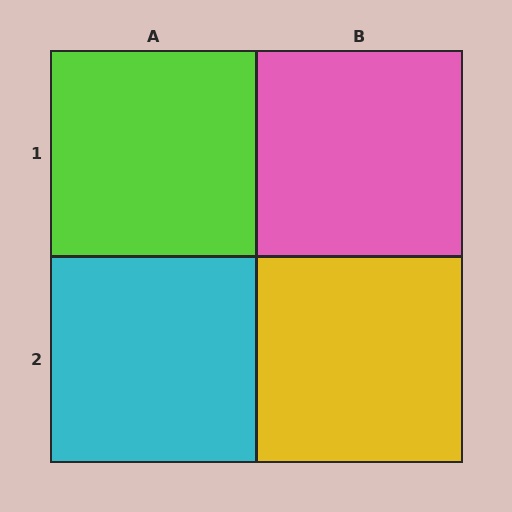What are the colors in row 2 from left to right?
Cyan, yellow.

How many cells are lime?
1 cell is lime.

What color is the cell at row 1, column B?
Pink.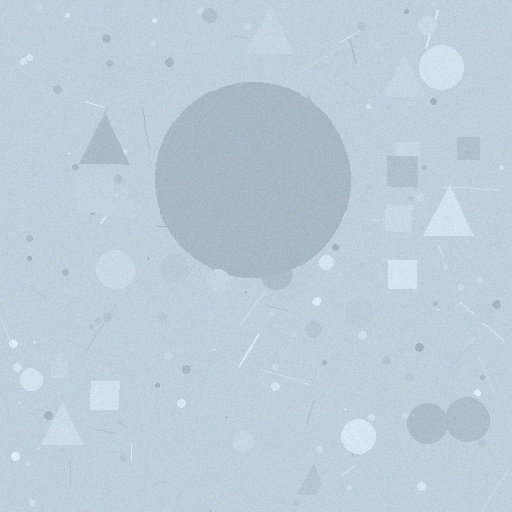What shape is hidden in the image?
A circle is hidden in the image.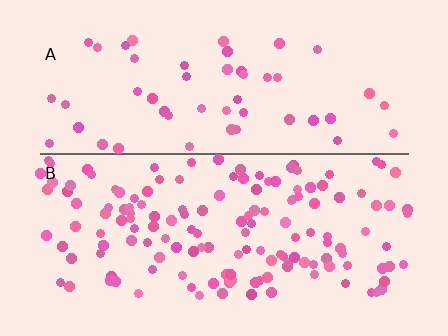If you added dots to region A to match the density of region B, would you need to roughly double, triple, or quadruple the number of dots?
Approximately triple.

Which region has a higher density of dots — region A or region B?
B (the bottom).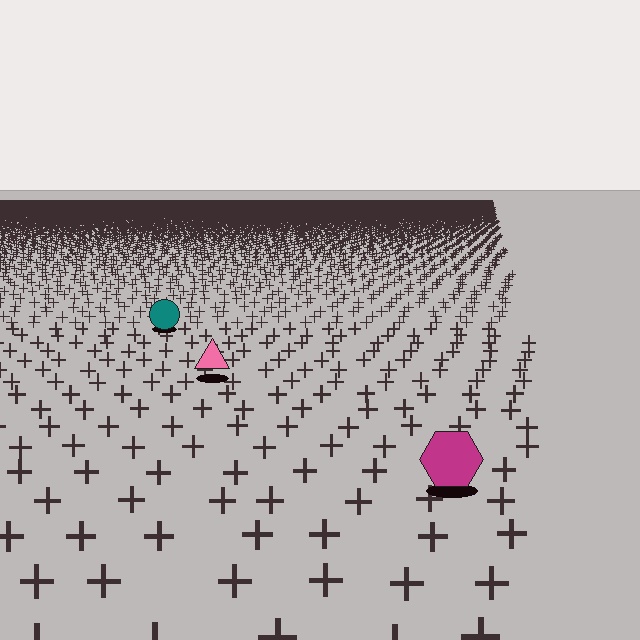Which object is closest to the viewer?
The magenta hexagon is closest. The texture marks near it are larger and more spread out.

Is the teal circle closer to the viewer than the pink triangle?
No. The pink triangle is closer — you can tell from the texture gradient: the ground texture is coarser near it.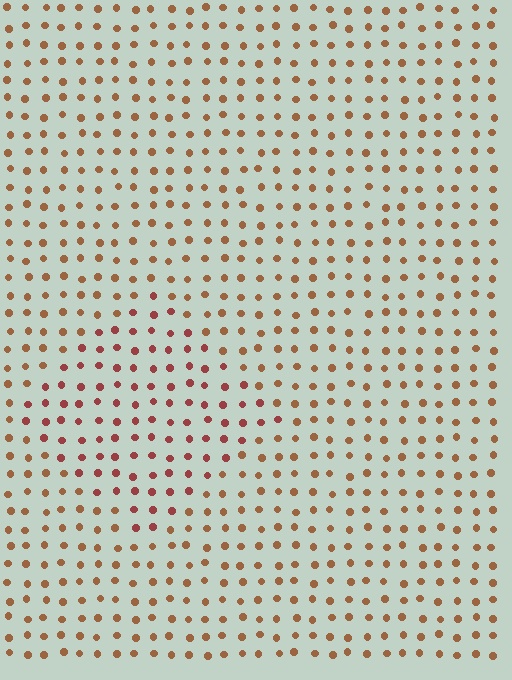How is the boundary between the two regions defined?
The boundary is defined purely by a slight shift in hue (about 28 degrees). Spacing, size, and orientation are identical on both sides.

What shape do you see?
I see a diamond.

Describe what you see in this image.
The image is filled with small brown elements in a uniform arrangement. A diamond-shaped region is visible where the elements are tinted to a slightly different hue, forming a subtle color boundary.